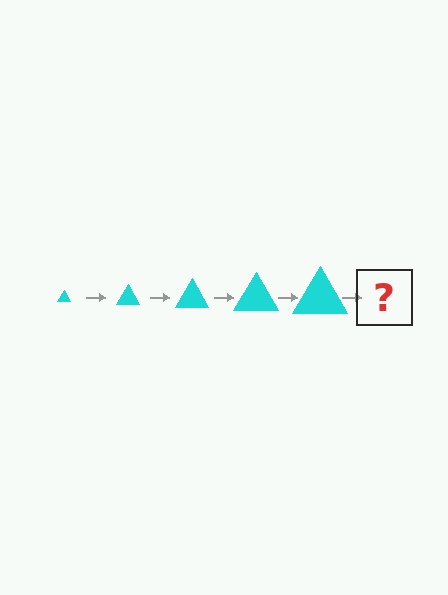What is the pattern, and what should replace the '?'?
The pattern is that the triangle gets progressively larger each step. The '?' should be a cyan triangle, larger than the previous one.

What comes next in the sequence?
The next element should be a cyan triangle, larger than the previous one.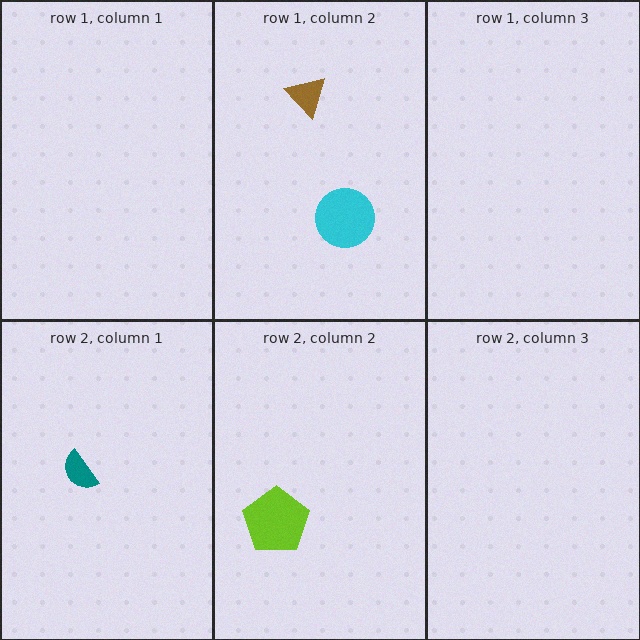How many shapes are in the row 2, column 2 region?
1.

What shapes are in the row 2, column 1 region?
The teal semicircle.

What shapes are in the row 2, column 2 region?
The lime pentagon.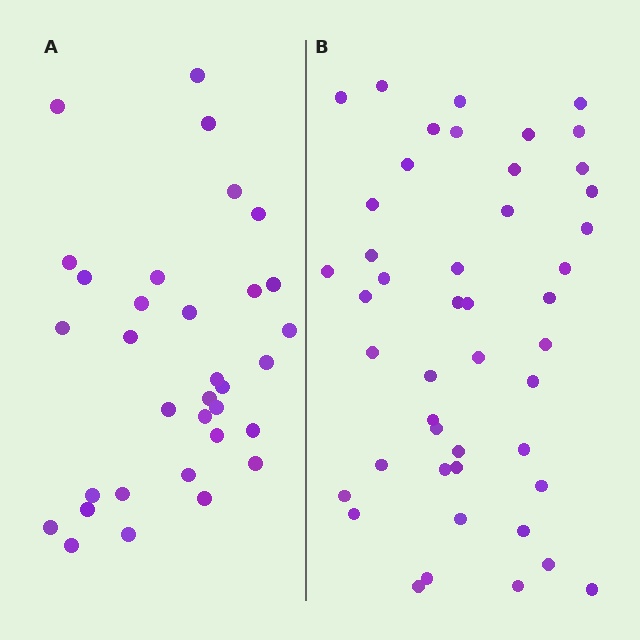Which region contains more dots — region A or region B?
Region B (the right region) has more dots.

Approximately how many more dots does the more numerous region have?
Region B has approximately 15 more dots than region A.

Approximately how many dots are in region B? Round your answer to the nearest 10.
About 50 dots. (The exact count is 46, which rounds to 50.)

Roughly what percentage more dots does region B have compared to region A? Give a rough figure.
About 40% more.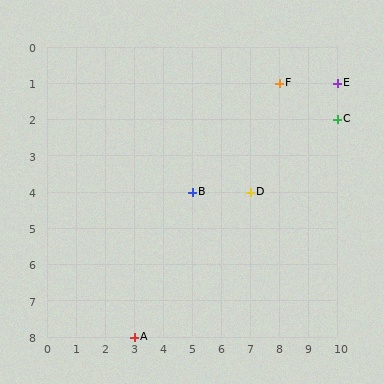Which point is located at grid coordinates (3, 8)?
Point A is at (3, 8).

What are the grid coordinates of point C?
Point C is at grid coordinates (10, 2).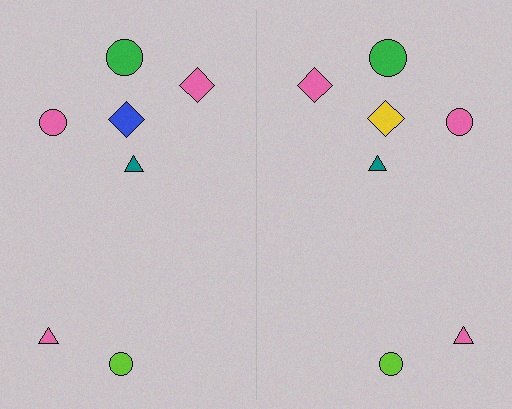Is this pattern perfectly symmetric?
No, the pattern is not perfectly symmetric. The yellow diamond on the right side breaks the symmetry — its mirror counterpart is blue.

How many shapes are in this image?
There are 14 shapes in this image.